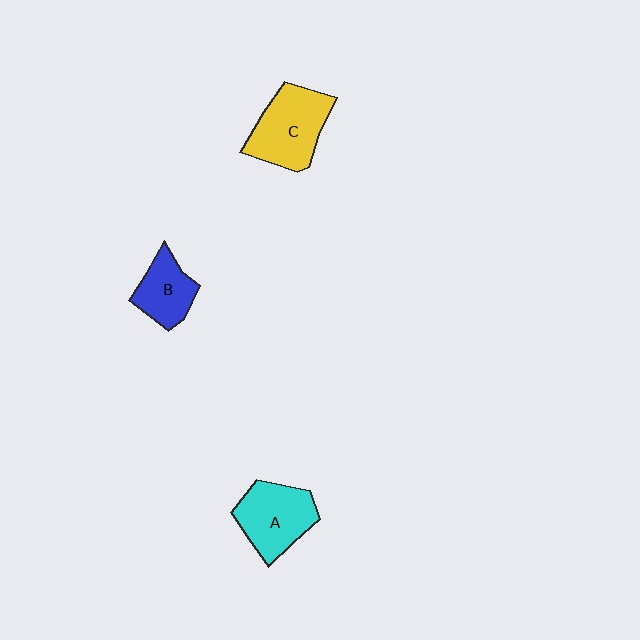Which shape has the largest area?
Shape C (yellow).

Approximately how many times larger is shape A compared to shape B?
Approximately 1.4 times.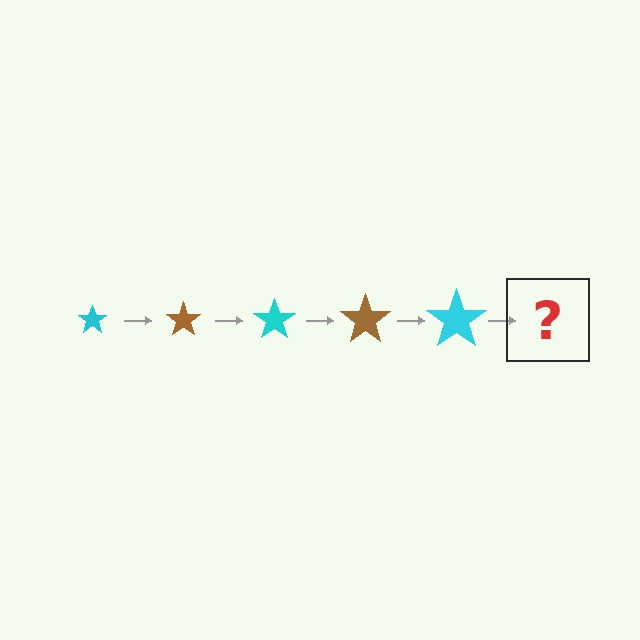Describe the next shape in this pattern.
It should be a brown star, larger than the previous one.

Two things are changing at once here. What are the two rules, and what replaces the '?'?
The two rules are that the star grows larger each step and the color cycles through cyan and brown. The '?' should be a brown star, larger than the previous one.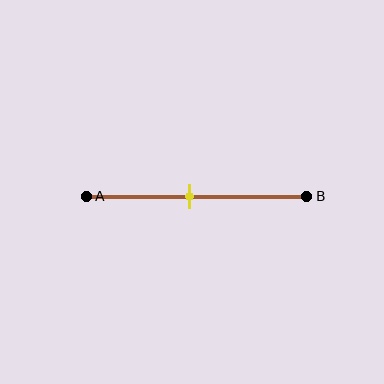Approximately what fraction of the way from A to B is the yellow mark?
The yellow mark is approximately 45% of the way from A to B.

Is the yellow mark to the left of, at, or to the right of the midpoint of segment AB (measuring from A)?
The yellow mark is to the left of the midpoint of segment AB.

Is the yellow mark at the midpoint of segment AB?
No, the mark is at about 45% from A, not at the 50% midpoint.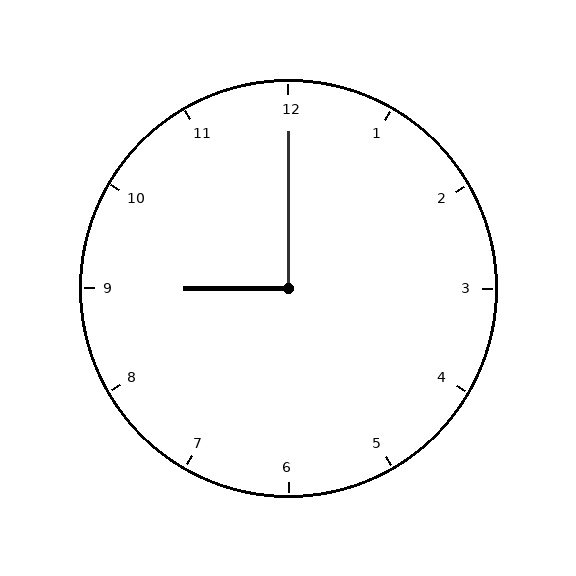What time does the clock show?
9:00.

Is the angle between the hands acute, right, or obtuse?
It is right.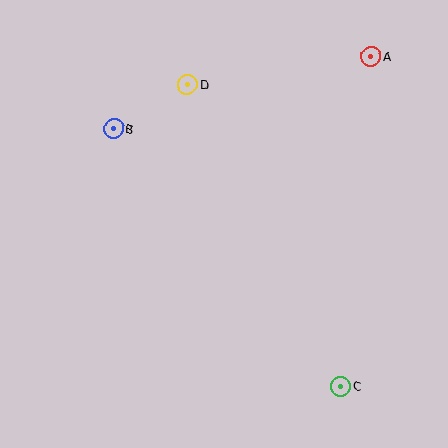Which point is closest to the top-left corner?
Point B is closest to the top-left corner.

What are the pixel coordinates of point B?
Point B is at (114, 129).